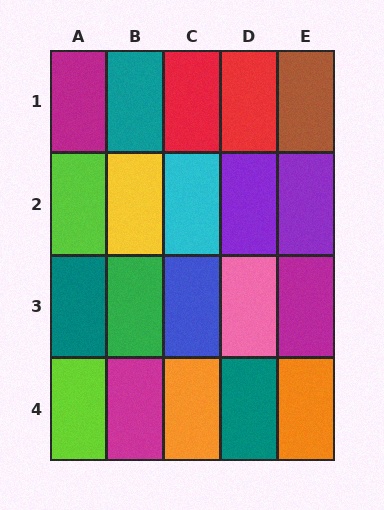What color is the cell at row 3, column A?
Teal.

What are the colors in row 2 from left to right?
Lime, yellow, cyan, purple, purple.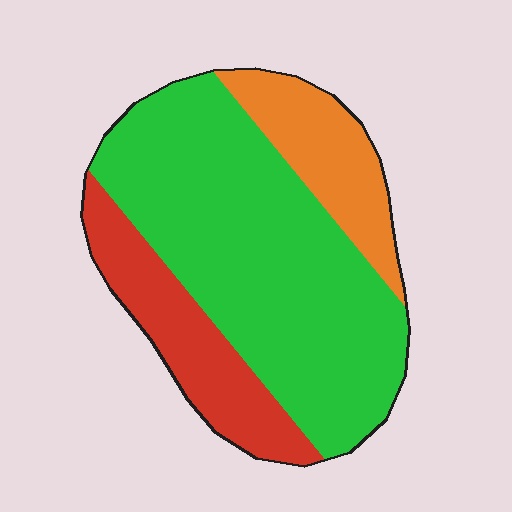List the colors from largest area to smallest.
From largest to smallest: green, red, orange.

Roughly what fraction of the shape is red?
Red takes up about one fifth (1/5) of the shape.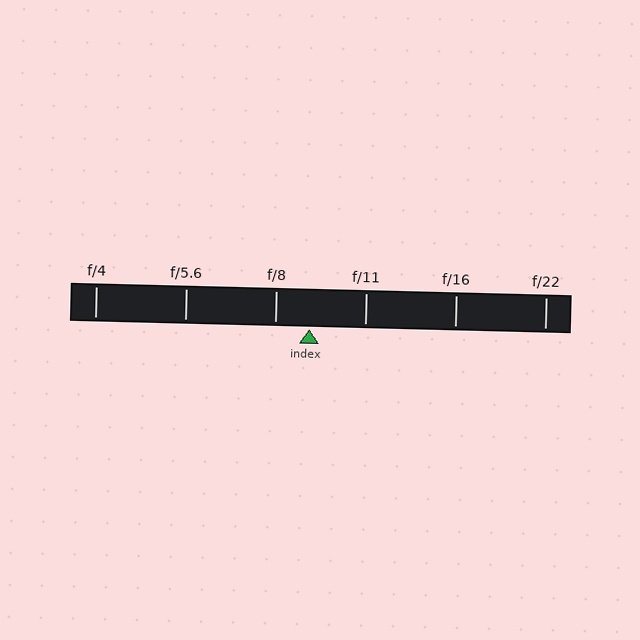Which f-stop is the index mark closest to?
The index mark is closest to f/8.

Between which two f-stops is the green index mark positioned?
The index mark is between f/8 and f/11.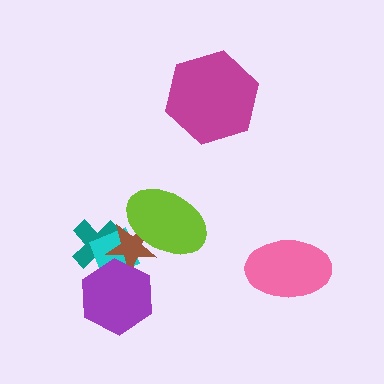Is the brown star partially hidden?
Yes, it is partially covered by another shape.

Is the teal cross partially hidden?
Yes, it is partially covered by another shape.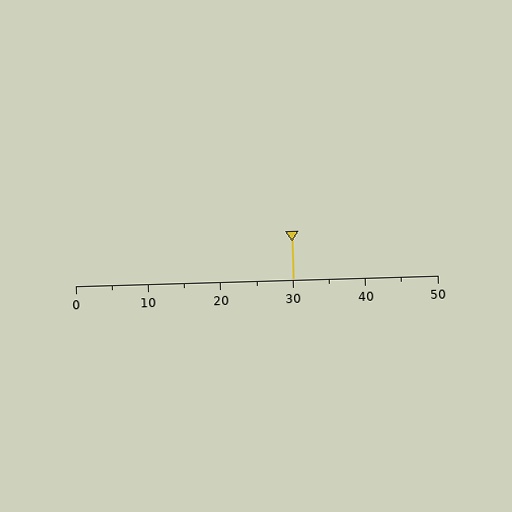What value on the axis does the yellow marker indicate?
The marker indicates approximately 30.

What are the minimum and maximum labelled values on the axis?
The axis runs from 0 to 50.